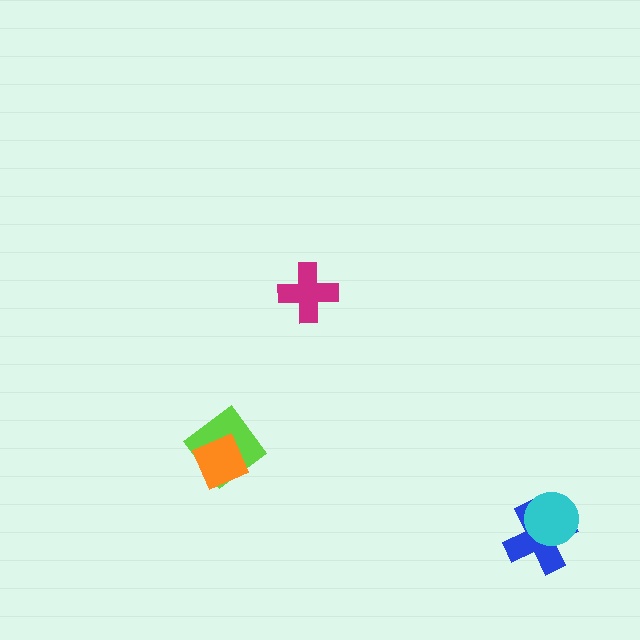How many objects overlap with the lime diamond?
1 object overlaps with the lime diamond.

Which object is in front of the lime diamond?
The orange diamond is in front of the lime diamond.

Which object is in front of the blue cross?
The cyan circle is in front of the blue cross.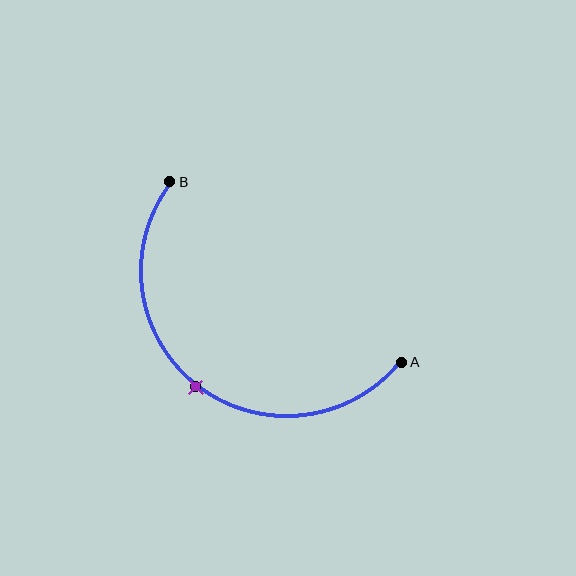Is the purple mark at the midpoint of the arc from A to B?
Yes. The purple mark lies on the arc at equal arc-length from both A and B — it is the arc midpoint.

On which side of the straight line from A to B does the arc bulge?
The arc bulges below and to the left of the straight line connecting A and B.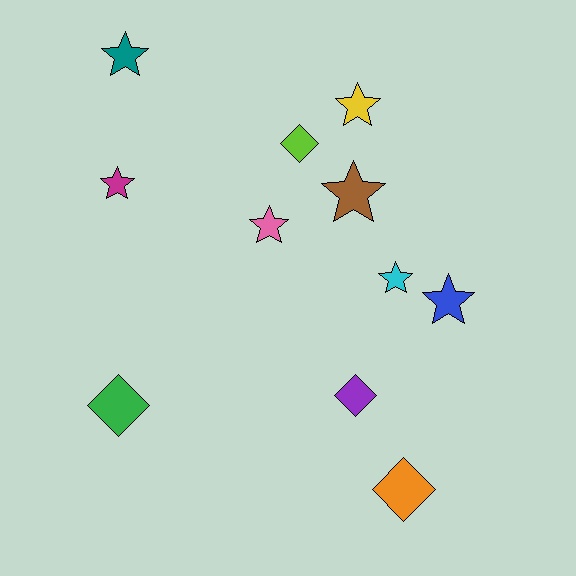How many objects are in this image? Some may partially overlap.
There are 11 objects.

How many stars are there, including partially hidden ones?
There are 7 stars.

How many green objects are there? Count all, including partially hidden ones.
There is 1 green object.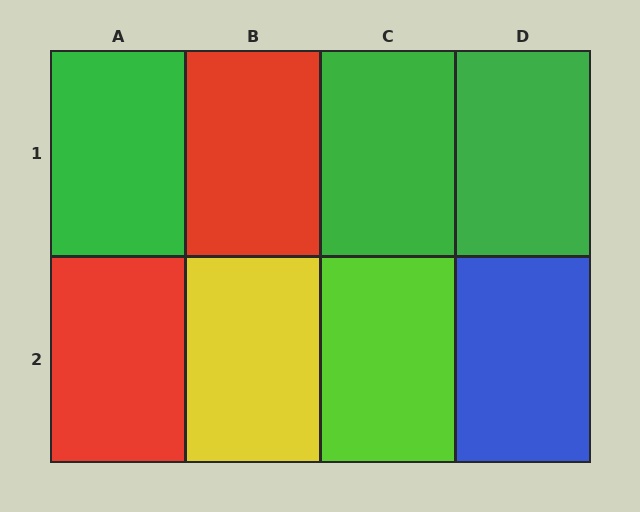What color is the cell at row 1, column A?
Green.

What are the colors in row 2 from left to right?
Red, yellow, lime, blue.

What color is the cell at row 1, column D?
Green.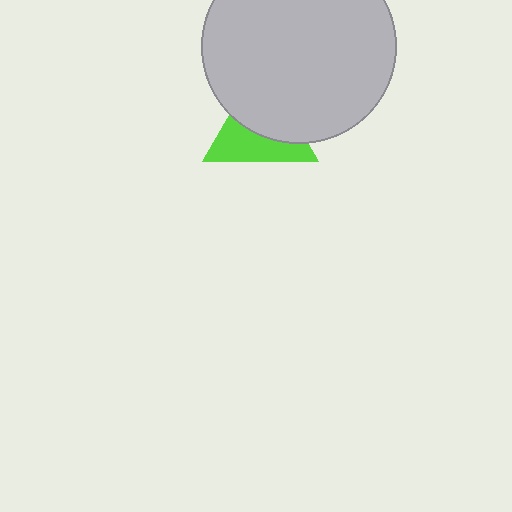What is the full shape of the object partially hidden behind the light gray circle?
The partially hidden object is a lime triangle.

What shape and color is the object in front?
The object in front is a light gray circle.